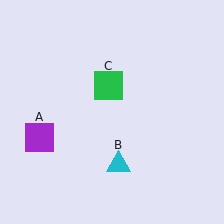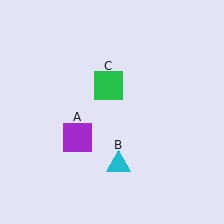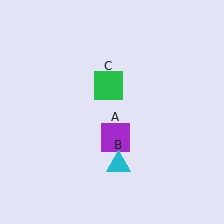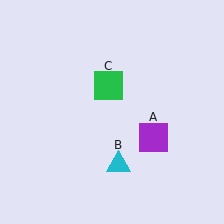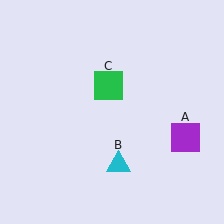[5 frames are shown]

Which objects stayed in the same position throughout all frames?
Cyan triangle (object B) and green square (object C) remained stationary.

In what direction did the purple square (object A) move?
The purple square (object A) moved right.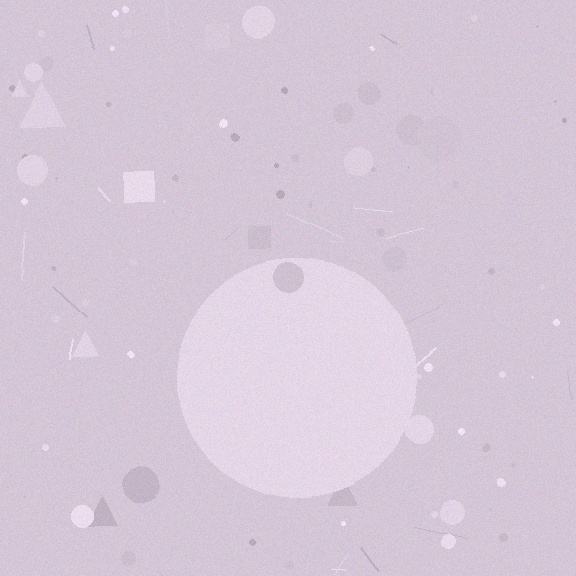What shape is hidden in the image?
A circle is hidden in the image.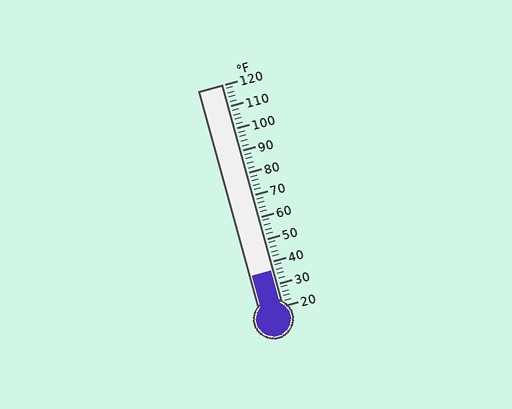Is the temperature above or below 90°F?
The temperature is below 90°F.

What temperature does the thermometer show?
The thermometer shows approximately 36°F.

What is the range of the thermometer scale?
The thermometer scale ranges from 20°F to 120°F.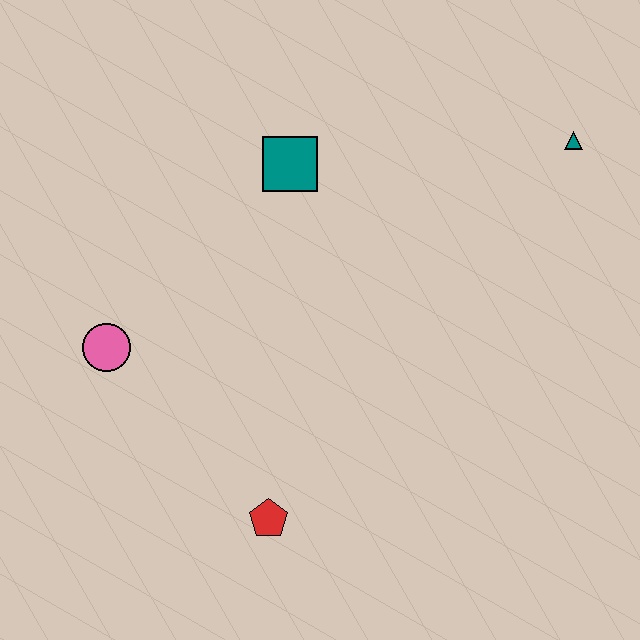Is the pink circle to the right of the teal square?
No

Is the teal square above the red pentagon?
Yes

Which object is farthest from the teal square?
The red pentagon is farthest from the teal square.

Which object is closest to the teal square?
The pink circle is closest to the teal square.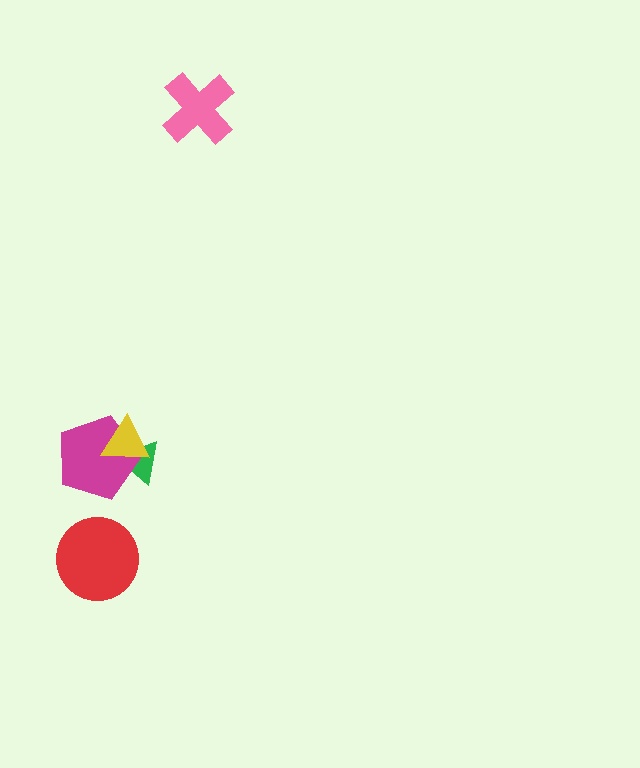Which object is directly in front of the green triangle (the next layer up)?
The magenta pentagon is directly in front of the green triangle.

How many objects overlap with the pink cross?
0 objects overlap with the pink cross.